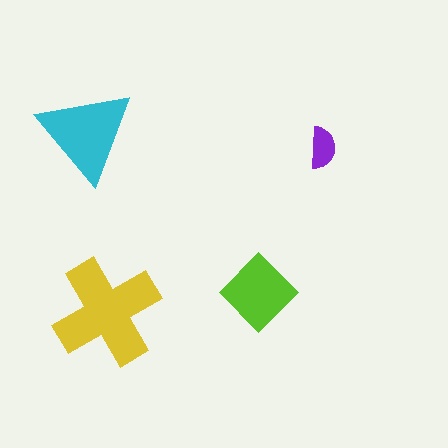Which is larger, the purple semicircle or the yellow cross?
The yellow cross.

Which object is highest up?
The cyan triangle is topmost.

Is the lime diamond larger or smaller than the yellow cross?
Smaller.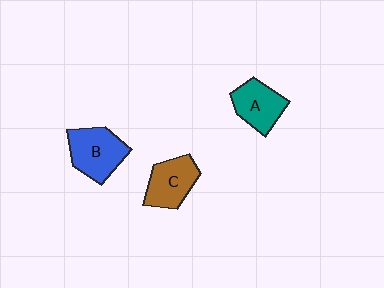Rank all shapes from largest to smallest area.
From largest to smallest: B (blue), C (brown), A (teal).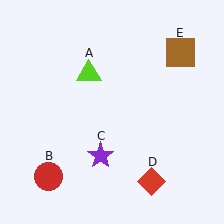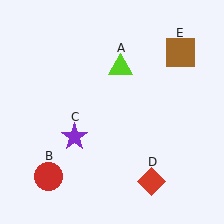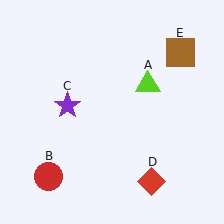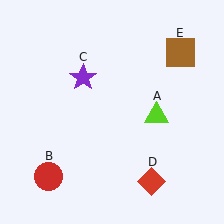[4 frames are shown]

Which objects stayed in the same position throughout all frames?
Red circle (object B) and red diamond (object D) and brown square (object E) remained stationary.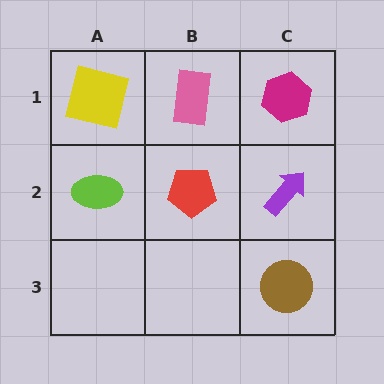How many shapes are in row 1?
3 shapes.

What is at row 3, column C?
A brown circle.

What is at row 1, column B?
A pink rectangle.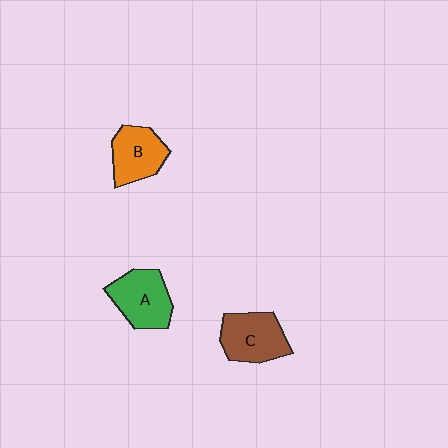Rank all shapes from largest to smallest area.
From largest to smallest: A (green), C (brown), B (orange).